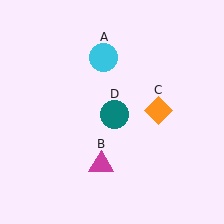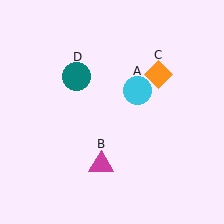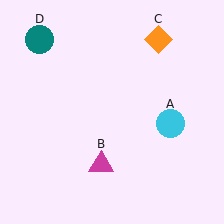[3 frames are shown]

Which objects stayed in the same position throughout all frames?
Magenta triangle (object B) remained stationary.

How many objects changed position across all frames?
3 objects changed position: cyan circle (object A), orange diamond (object C), teal circle (object D).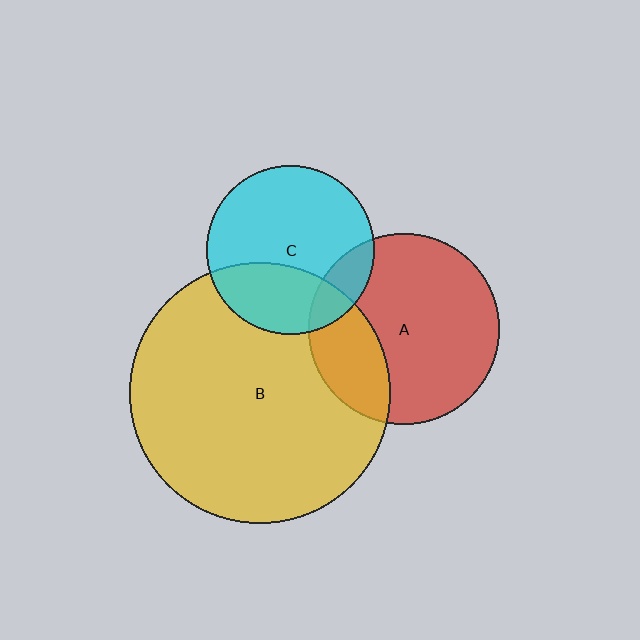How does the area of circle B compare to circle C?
Approximately 2.4 times.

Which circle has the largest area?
Circle B (yellow).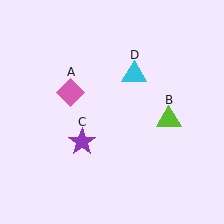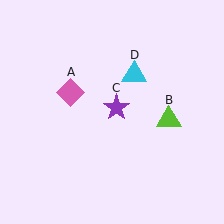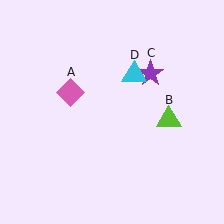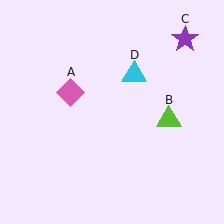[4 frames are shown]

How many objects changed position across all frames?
1 object changed position: purple star (object C).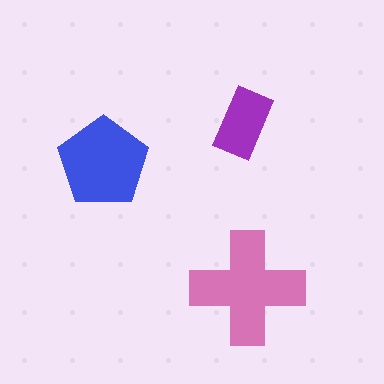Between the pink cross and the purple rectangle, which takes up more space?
The pink cross.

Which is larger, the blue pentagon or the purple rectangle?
The blue pentagon.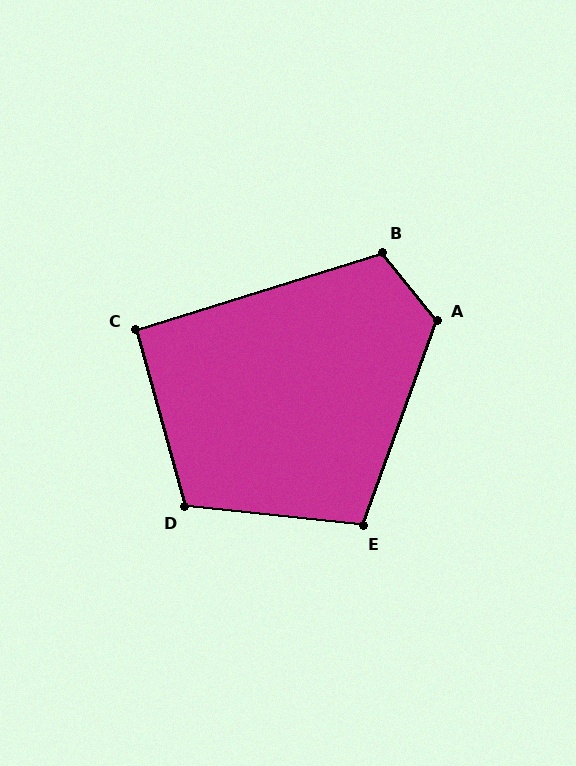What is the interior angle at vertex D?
Approximately 111 degrees (obtuse).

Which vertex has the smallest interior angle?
C, at approximately 92 degrees.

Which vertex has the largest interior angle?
A, at approximately 122 degrees.